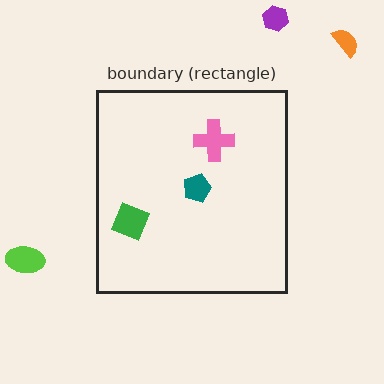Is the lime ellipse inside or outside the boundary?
Outside.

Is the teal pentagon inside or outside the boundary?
Inside.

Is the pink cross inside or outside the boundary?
Inside.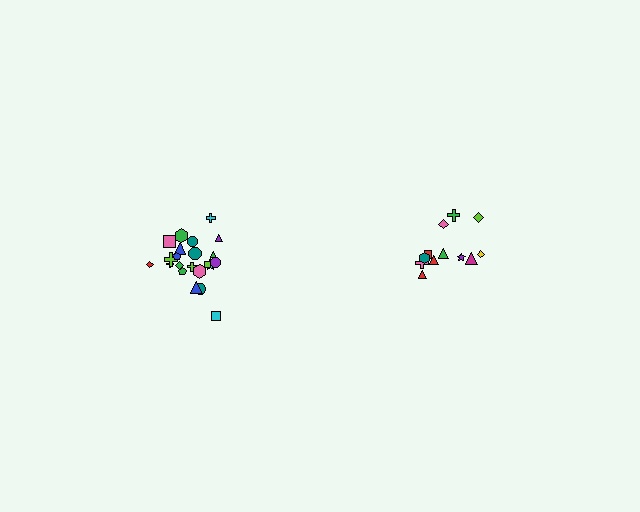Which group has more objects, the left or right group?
The left group.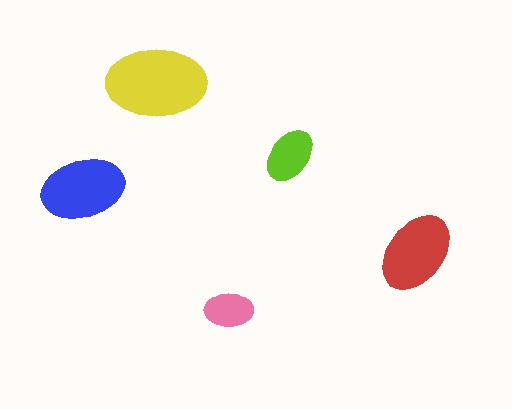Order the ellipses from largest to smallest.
the yellow one, the blue one, the red one, the lime one, the pink one.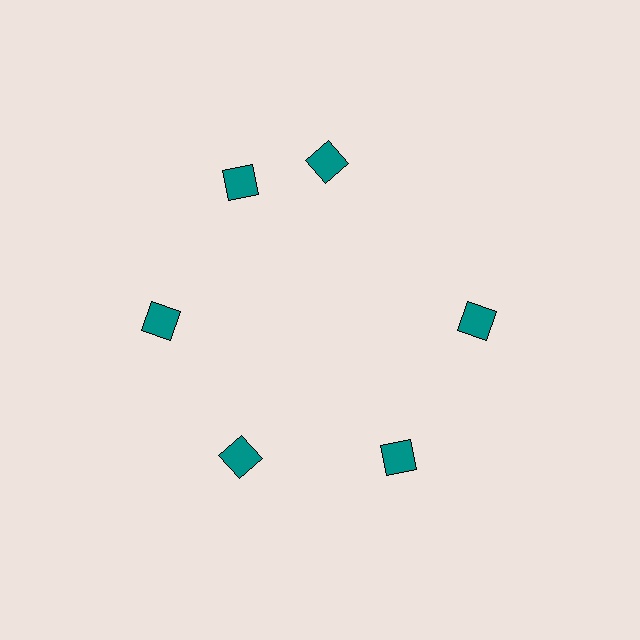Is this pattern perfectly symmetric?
No. The 6 teal diamonds are arranged in a ring, but one element near the 1 o'clock position is rotated out of alignment along the ring, breaking the 6-fold rotational symmetry.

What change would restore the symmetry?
The symmetry would be restored by rotating it back into even spacing with its neighbors so that all 6 diamonds sit at equal angles and equal distance from the center.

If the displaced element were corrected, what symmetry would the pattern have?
It would have 6-fold rotational symmetry — the pattern would map onto itself every 60 degrees.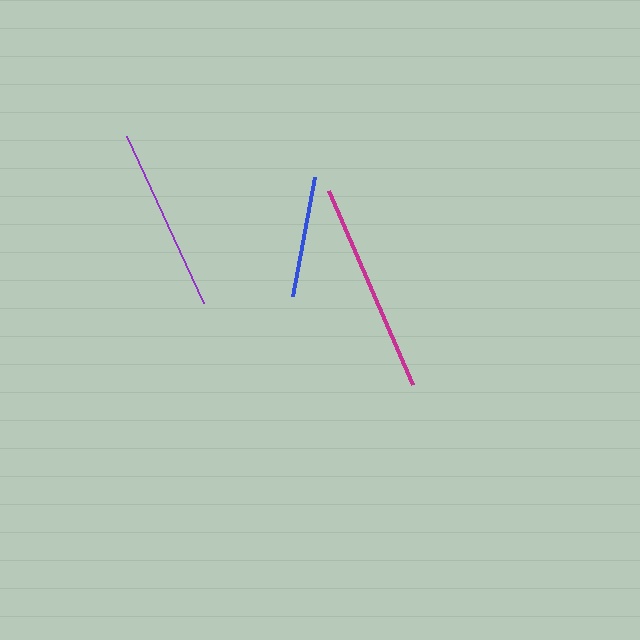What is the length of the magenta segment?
The magenta segment is approximately 211 pixels long.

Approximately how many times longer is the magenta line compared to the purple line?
The magenta line is approximately 1.2 times the length of the purple line.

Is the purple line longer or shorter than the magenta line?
The magenta line is longer than the purple line.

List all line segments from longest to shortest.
From longest to shortest: magenta, purple, blue.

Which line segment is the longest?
The magenta line is the longest at approximately 211 pixels.